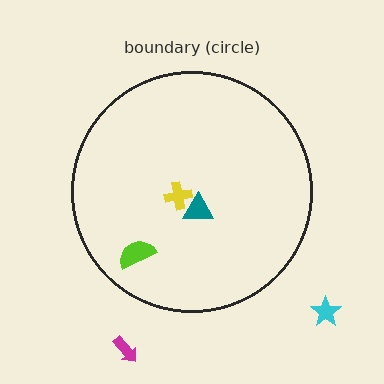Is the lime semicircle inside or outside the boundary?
Inside.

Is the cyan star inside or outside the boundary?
Outside.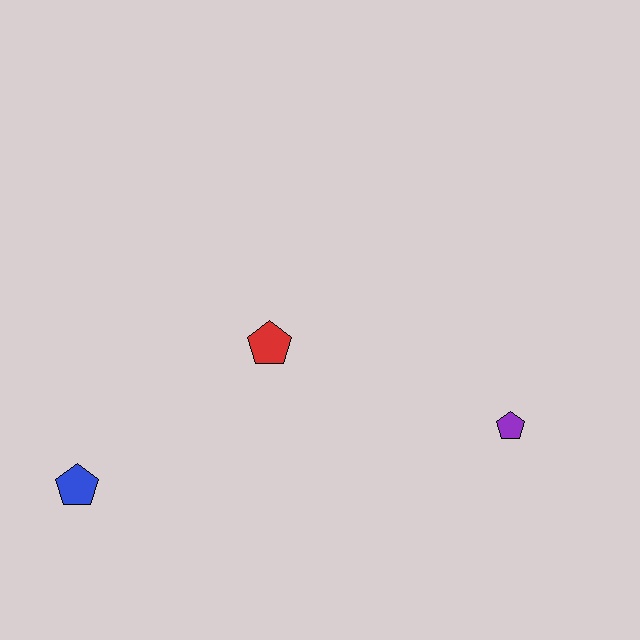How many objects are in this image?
There are 3 objects.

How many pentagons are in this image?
There are 3 pentagons.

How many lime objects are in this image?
There are no lime objects.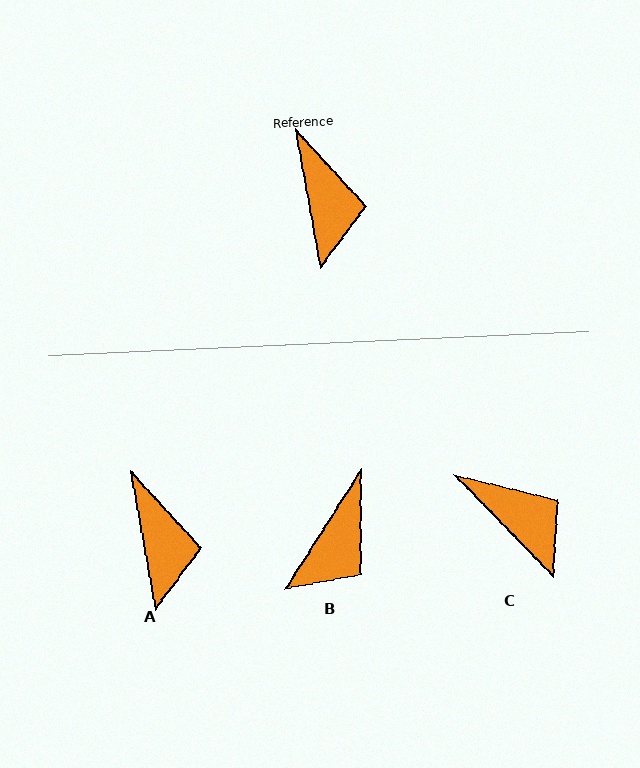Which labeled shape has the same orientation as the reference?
A.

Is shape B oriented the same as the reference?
No, it is off by about 43 degrees.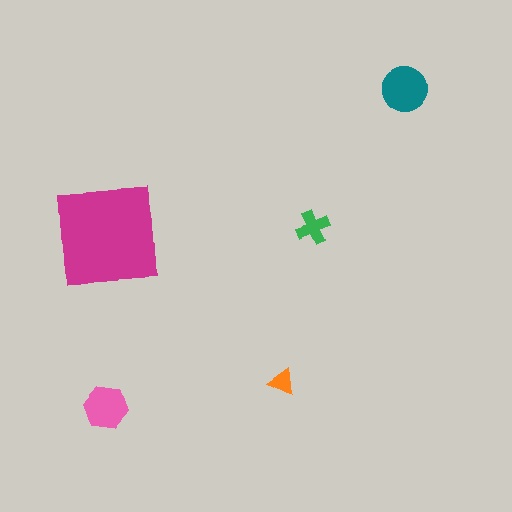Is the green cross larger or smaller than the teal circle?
Smaller.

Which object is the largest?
The magenta square.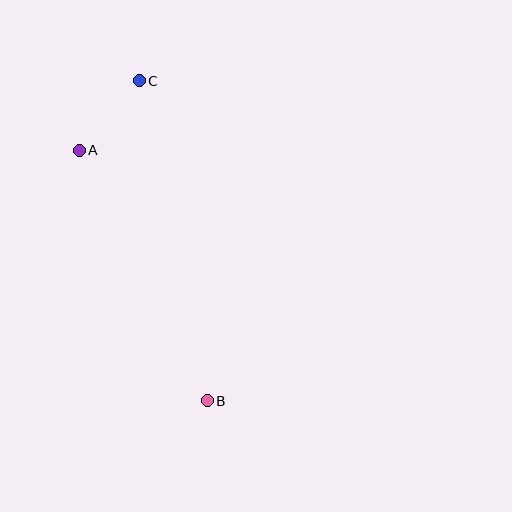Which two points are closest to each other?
Points A and C are closest to each other.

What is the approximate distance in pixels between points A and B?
The distance between A and B is approximately 282 pixels.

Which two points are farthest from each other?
Points B and C are farthest from each other.